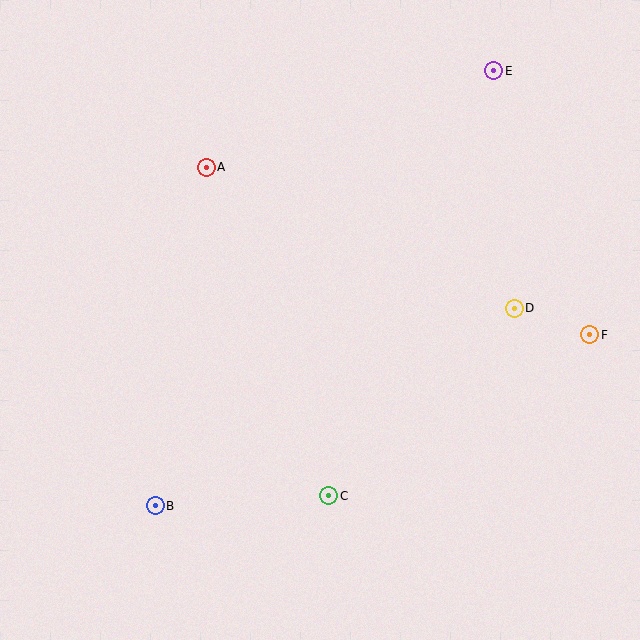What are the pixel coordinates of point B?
Point B is at (155, 506).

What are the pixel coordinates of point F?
Point F is at (590, 335).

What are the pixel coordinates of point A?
Point A is at (206, 167).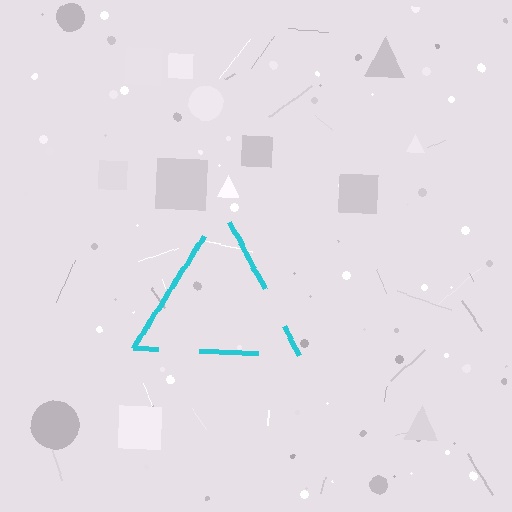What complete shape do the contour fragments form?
The contour fragments form a triangle.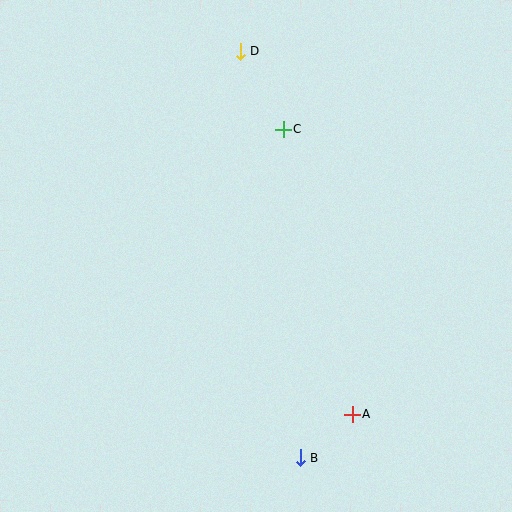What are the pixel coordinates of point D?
Point D is at (240, 51).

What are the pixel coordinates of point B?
Point B is at (300, 458).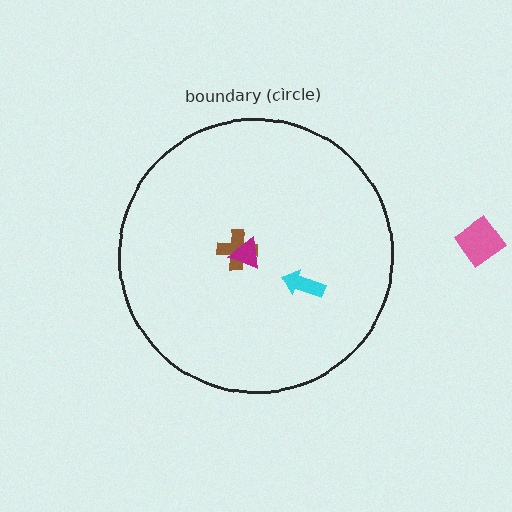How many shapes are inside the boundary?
3 inside, 1 outside.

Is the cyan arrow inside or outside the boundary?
Inside.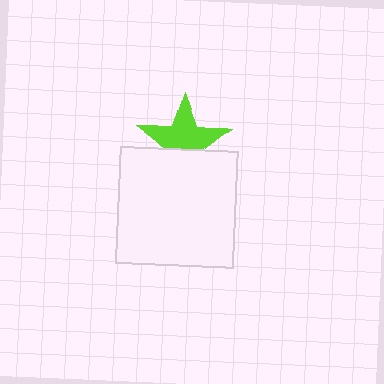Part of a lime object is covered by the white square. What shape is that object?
It is a star.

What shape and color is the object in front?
The object in front is a white square.